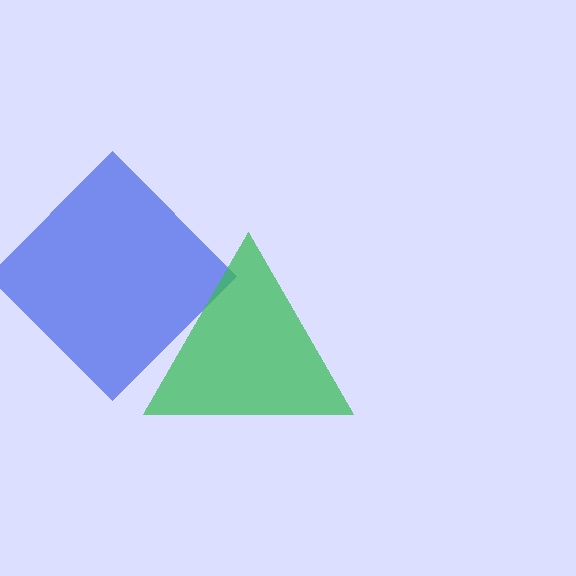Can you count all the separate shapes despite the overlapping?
Yes, there are 2 separate shapes.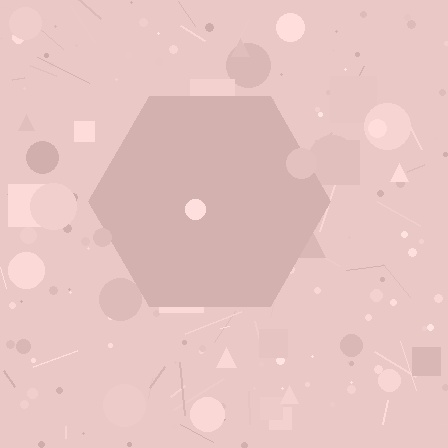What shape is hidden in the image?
A hexagon is hidden in the image.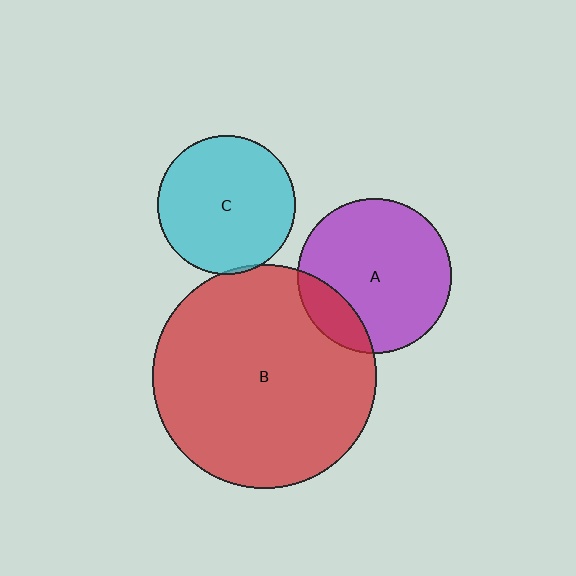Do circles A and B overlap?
Yes.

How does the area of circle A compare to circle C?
Approximately 1.2 times.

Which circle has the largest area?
Circle B (red).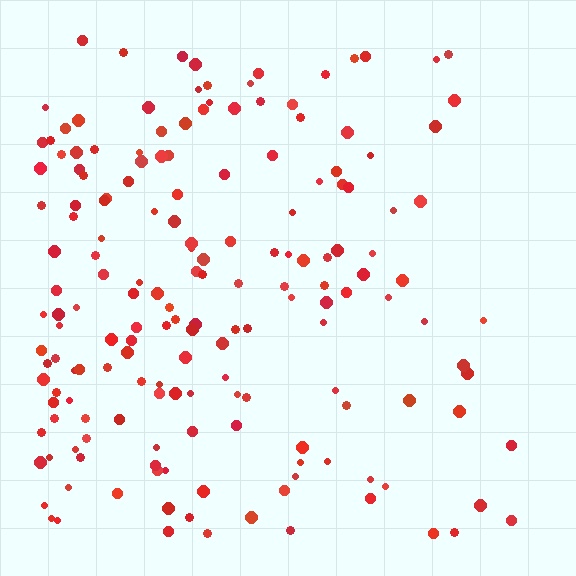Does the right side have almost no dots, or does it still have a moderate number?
Still a moderate number, just noticeably fewer than the left.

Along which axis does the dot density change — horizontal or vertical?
Horizontal.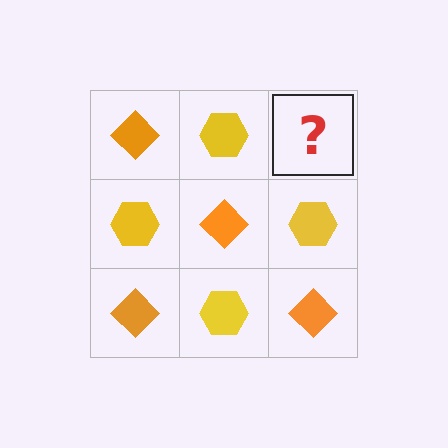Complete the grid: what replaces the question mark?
The question mark should be replaced with an orange diamond.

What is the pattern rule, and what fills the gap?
The rule is that it alternates orange diamond and yellow hexagon in a checkerboard pattern. The gap should be filled with an orange diamond.